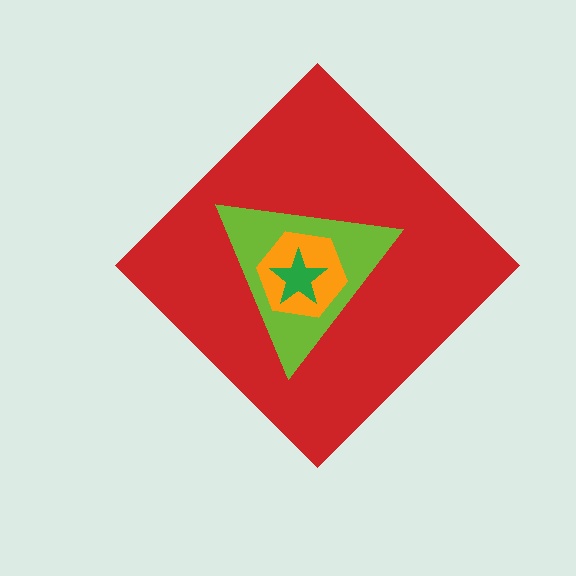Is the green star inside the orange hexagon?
Yes.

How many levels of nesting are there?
4.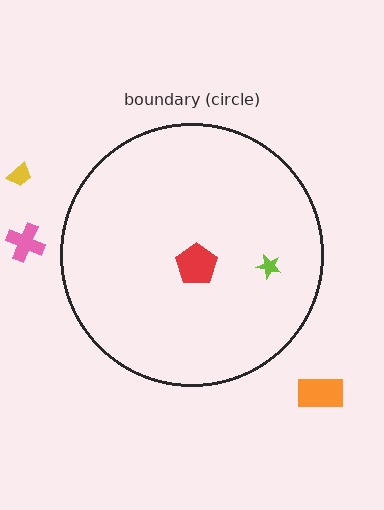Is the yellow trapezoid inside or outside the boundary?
Outside.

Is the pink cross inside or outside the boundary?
Outside.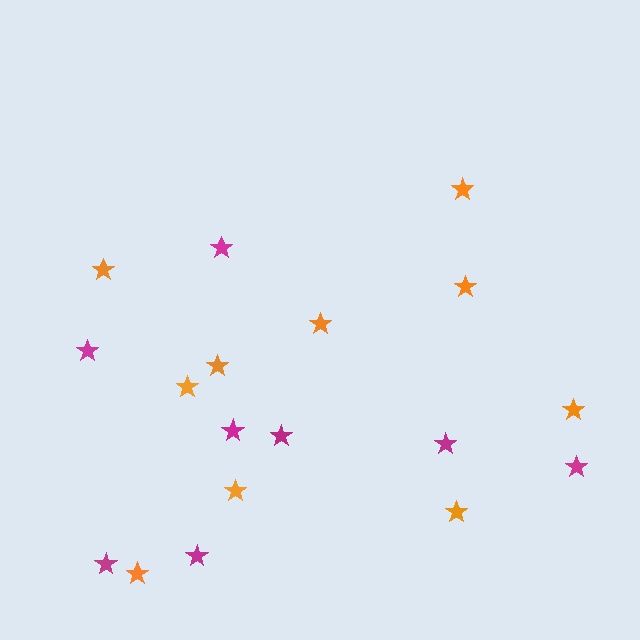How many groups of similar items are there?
There are 2 groups: one group of magenta stars (8) and one group of orange stars (10).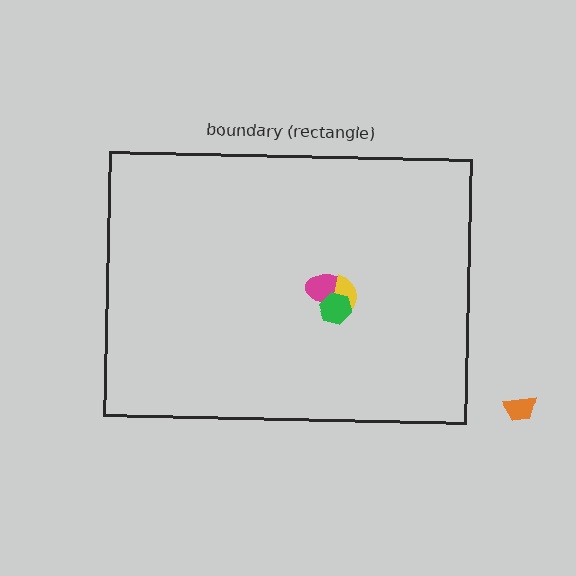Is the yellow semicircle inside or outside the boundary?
Inside.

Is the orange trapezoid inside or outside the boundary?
Outside.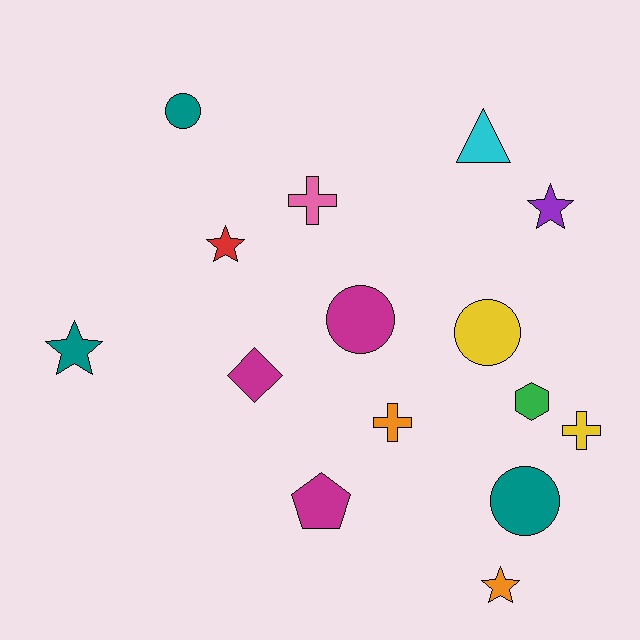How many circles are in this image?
There are 4 circles.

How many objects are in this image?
There are 15 objects.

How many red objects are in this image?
There is 1 red object.